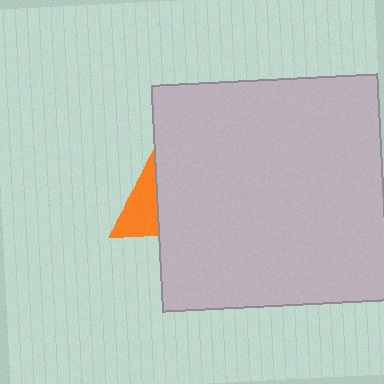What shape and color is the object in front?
The object in front is a light gray square.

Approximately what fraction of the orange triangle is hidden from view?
Roughly 68% of the orange triangle is hidden behind the light gray square.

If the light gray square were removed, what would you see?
You would see the complete orange triangle.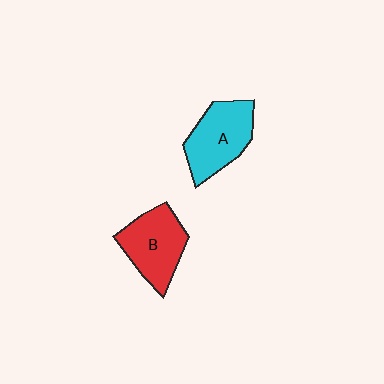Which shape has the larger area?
Shape A (cyan).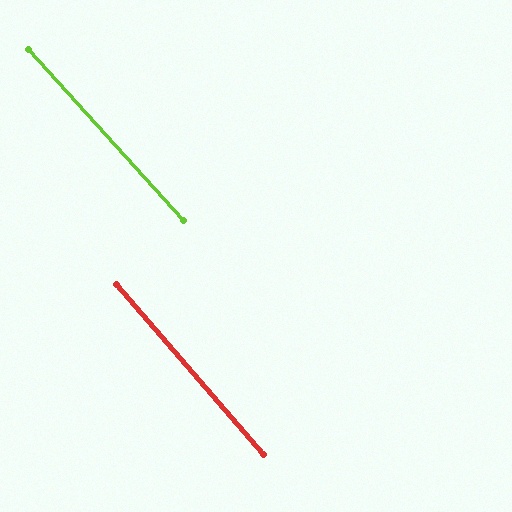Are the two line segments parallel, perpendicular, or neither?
Parallel — their directions differ by only 1.3°.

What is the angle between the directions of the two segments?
Approximately 1 degree.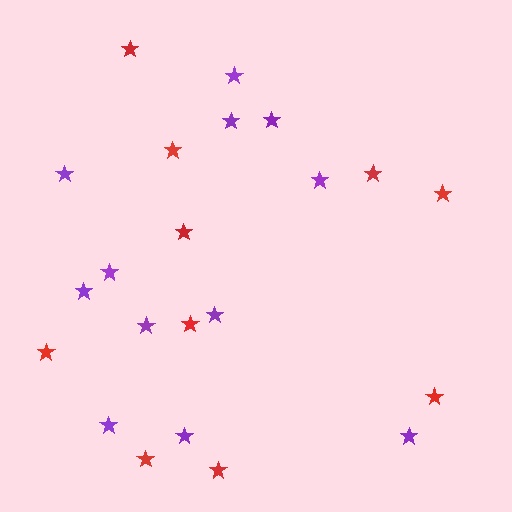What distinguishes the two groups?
There are 2 groups: one group of purple stars (12) and one group of red stars (10).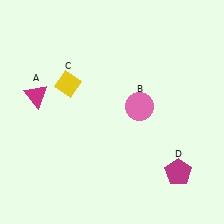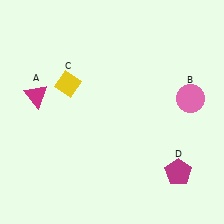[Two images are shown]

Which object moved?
The pink circle (B) moved right.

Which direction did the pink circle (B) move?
The pink circle (B) moved right.